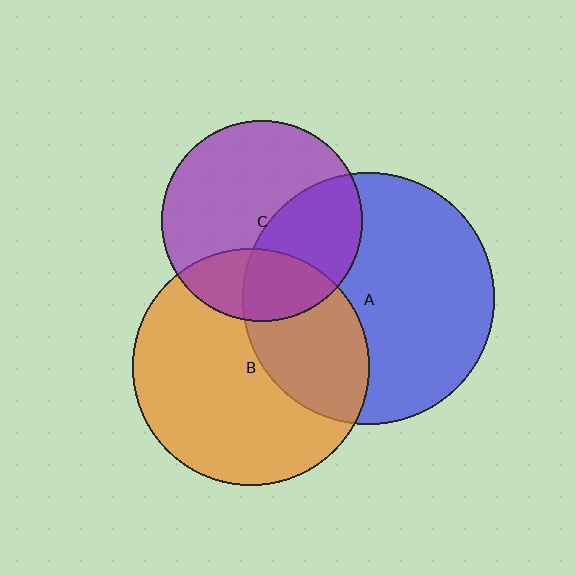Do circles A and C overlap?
Yes.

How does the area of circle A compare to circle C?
Approximately 1.6 times.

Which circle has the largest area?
Circle A (blue).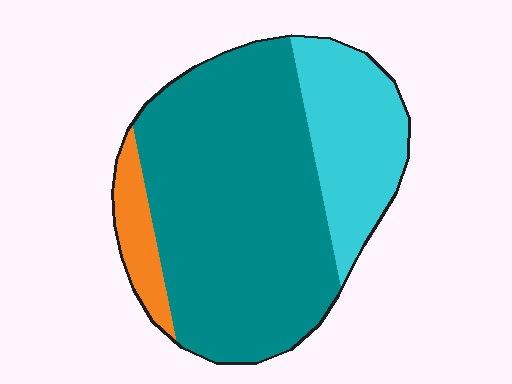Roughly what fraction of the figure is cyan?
Cyan covers roughly 25% of the figure.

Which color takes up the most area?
Teal, at roughly 70%.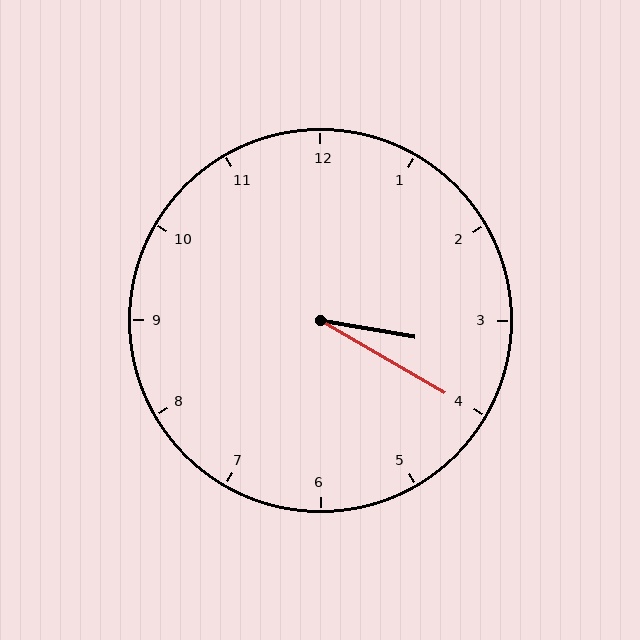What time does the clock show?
3:20.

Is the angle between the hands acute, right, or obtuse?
It is acute.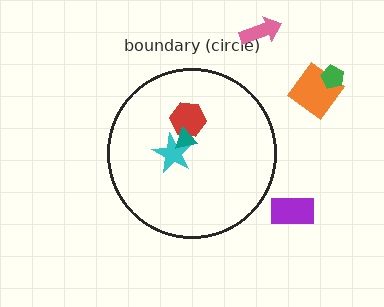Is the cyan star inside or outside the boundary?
Inside.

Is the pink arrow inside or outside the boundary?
Outside.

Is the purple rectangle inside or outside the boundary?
Outside.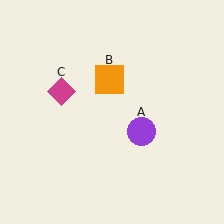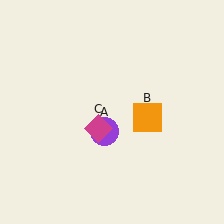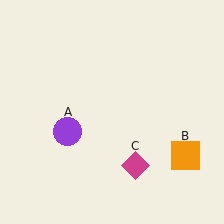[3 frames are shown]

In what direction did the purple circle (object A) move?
The purple circle (object A) moved left.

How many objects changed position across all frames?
3 objects changed position: purple circle (object A), orange square (object B), magenta diamond (object C).